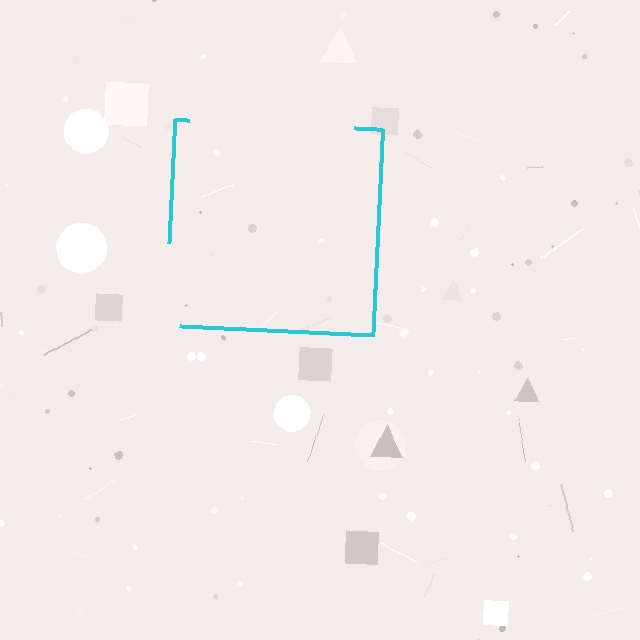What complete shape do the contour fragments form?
The contour fragments form a square.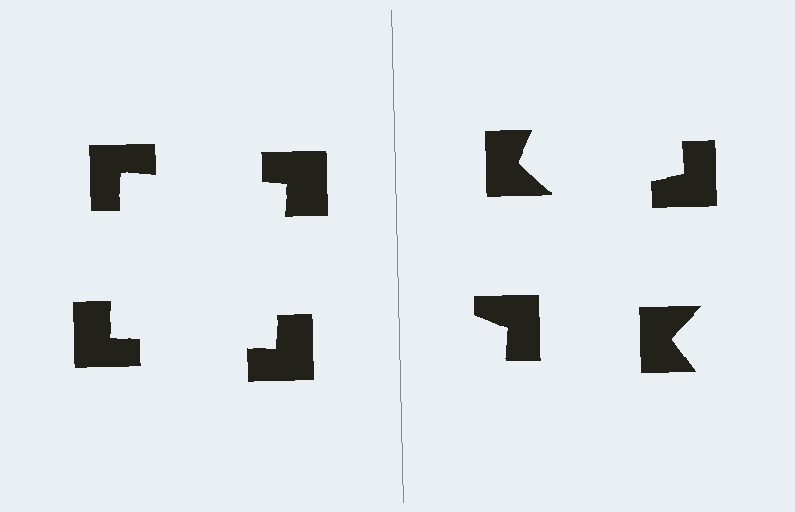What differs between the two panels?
The notched squares are positioned identically on both sides; only the wedge orientations differ. On the left they align to a square; on the right they are misaligned.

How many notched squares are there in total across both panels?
8 — 4 on each side.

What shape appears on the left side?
An illusory square.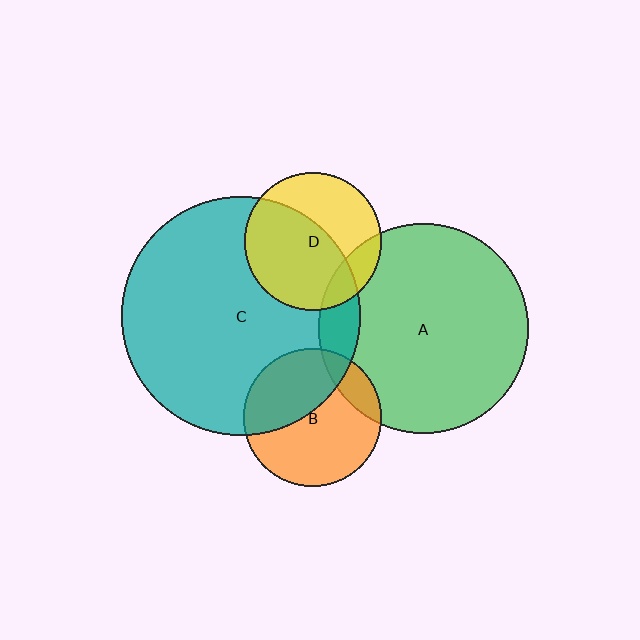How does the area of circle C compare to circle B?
Approximately 3.0 times.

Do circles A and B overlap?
Yes.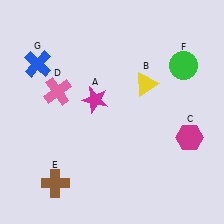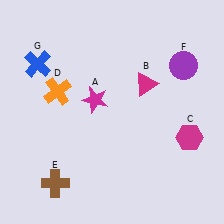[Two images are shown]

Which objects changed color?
B changed from yellow to magenta. D changed from pink to orange. F changed from green to purple.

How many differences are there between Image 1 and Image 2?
There are 3 differences between the two images.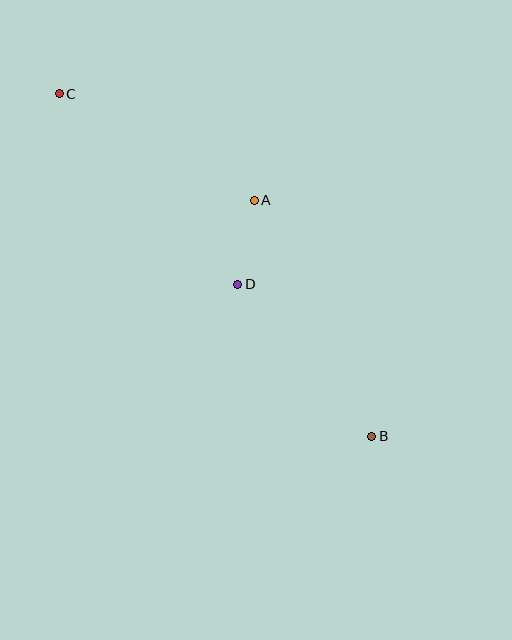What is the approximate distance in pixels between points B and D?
The distance between B and D is approximately 203 pixels.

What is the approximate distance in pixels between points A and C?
The distance between A and C is approximately 222 pixels.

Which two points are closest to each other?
Points A and D are closest to each other.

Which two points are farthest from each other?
Points B and C are farthest from each other.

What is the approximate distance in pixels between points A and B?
The distance between A and B is approximately 264 pixels.